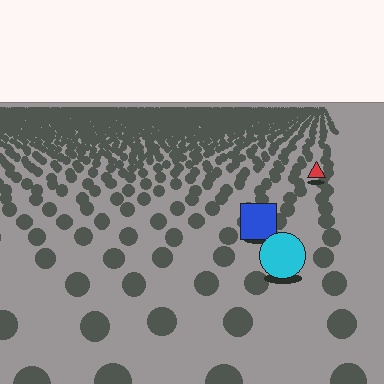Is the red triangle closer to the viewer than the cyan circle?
No. The cyan circle is closer — you can tell from the texture gradient: the ground texture is coarser near it.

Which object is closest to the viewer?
The cyan circle is closest. The texture marks near it are larger and more spread out.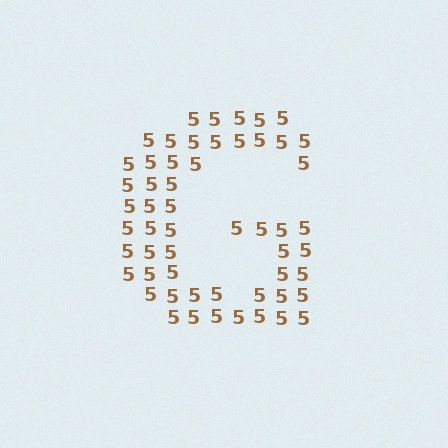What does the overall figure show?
The overall figure shows the letter G.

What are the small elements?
The small elements are digit 5's.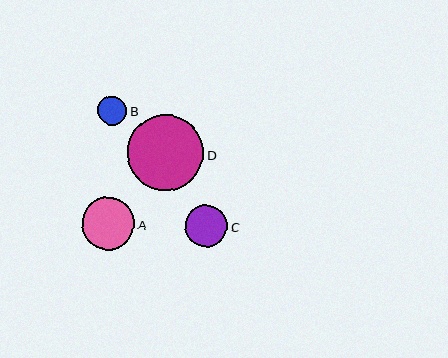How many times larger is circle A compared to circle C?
Circle A is approximately 1.3 times the size of circle C.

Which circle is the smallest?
Circle B is the smallest with a size of approximately 29 pixels.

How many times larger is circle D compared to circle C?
Circle D is approximately 1.8 times the size of circle C.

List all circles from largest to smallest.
From largest to smallest: D, A, C, B.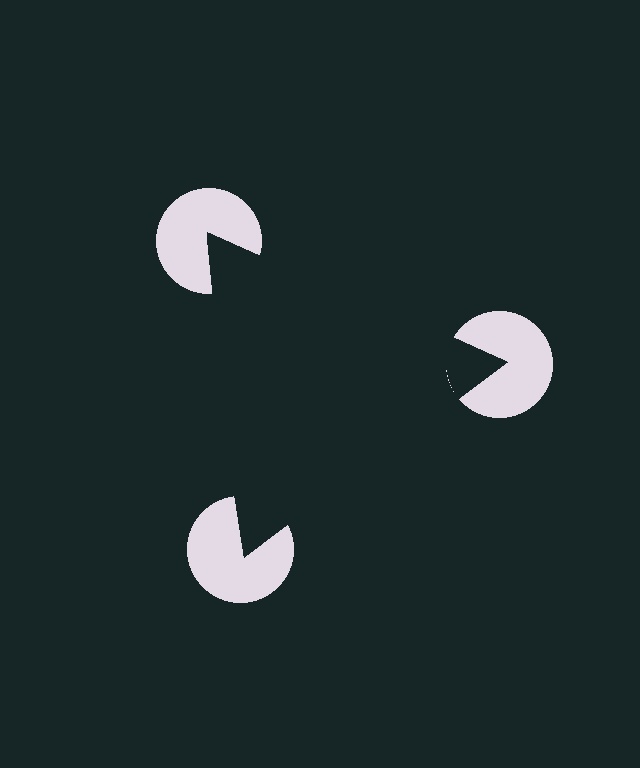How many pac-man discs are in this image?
There are 3 — one at each vertex of the illusory triangle.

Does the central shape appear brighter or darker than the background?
It typically appears slightly darker than the background, even though no actual brightness change is drawn.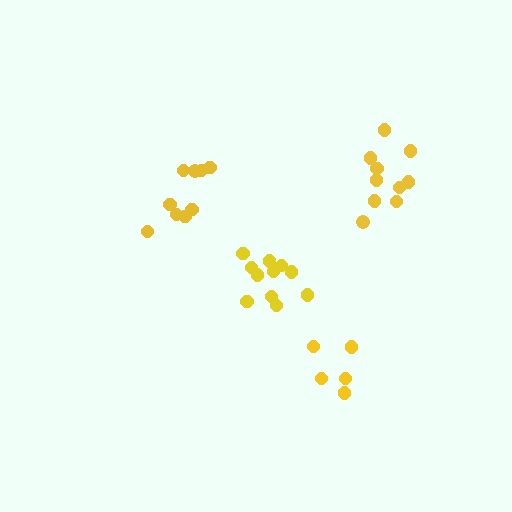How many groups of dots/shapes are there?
There are 4 groups.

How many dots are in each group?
Group 1: 5 dots, Group 2: 11 dots, Group 3: 10 dots, Group 4: 9 dots (35 total).